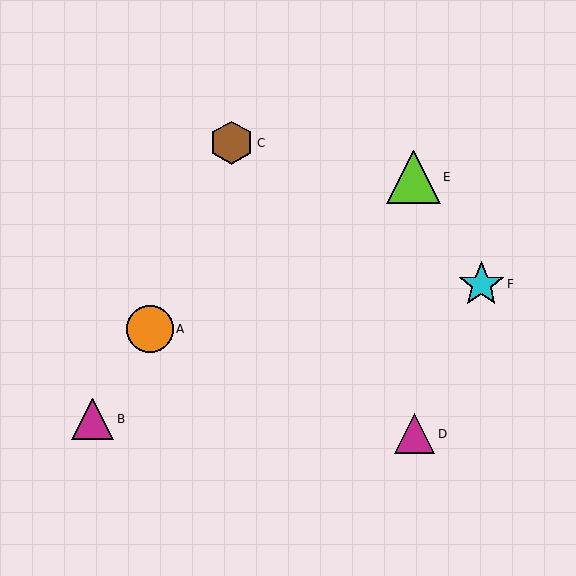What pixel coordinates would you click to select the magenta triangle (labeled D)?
Click at (415, 434) to select the magenta triangle D.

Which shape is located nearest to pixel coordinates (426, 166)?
The lime triangle (labeled E) at (414, 177) is nearest to that location.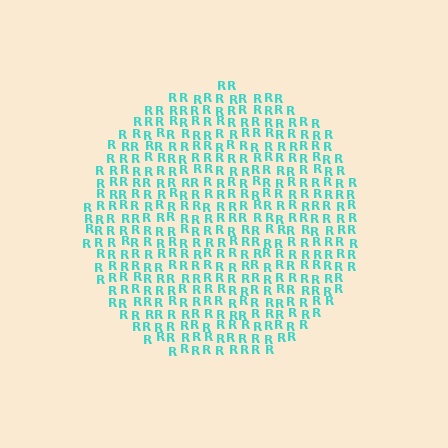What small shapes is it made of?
It is made of small letter R's.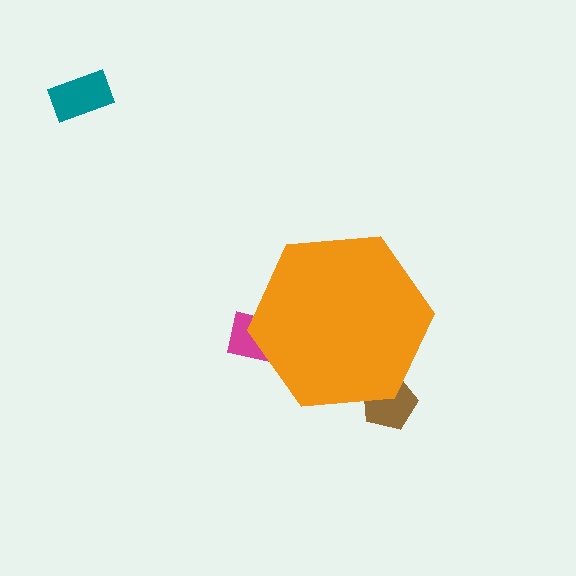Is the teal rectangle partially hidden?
No, the teal rectangle is fully visible.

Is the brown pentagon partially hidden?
Yes, the brown pentagon is partially hidden behind the orange hexagon.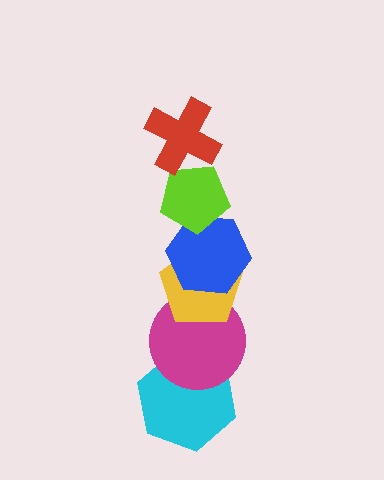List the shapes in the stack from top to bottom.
From top to bottom: the red cross, the lime pentagon, the blue hexagon, the yellow pentagon, the magenta circle, the cyan hexagon.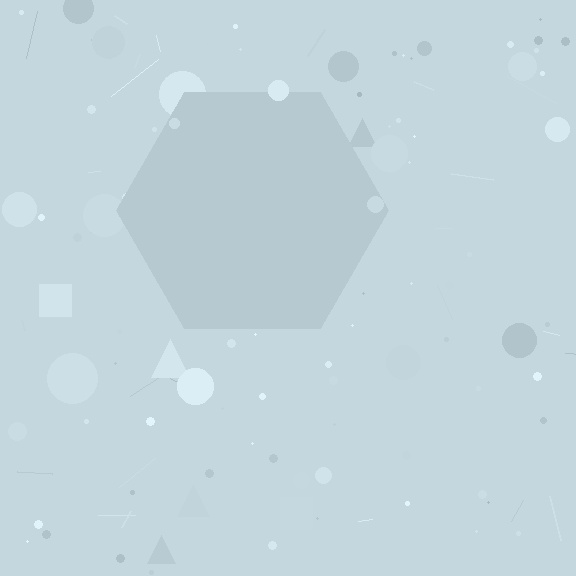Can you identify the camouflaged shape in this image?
The camouflaged shape is a hexagon.